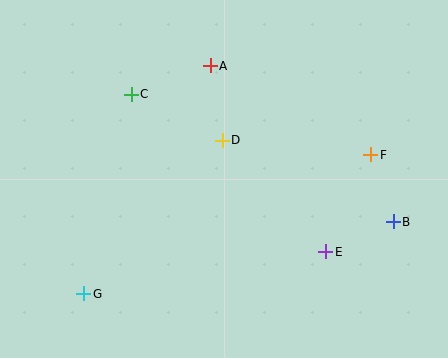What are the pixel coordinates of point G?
Point G is at (84, 294).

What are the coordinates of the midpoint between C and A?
The midpoint between C and A is at (171, 80).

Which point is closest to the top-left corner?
Point C is closest to the top-left corner.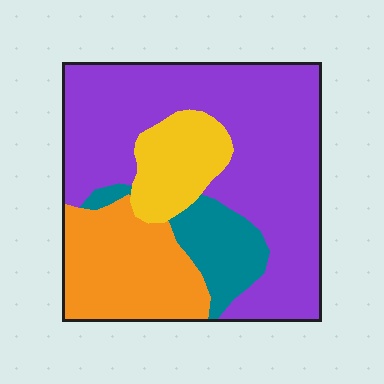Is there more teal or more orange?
Orange.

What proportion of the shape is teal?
Teal takes up less than a sixth of the shape.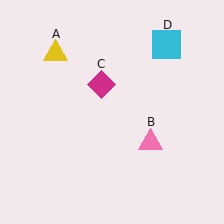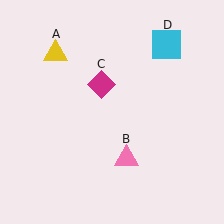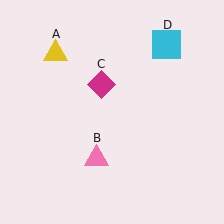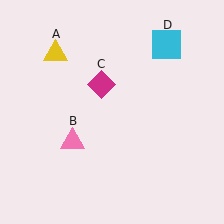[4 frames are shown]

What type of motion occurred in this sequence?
The pink triangle (object B) rotated clockwise around the center of the scene.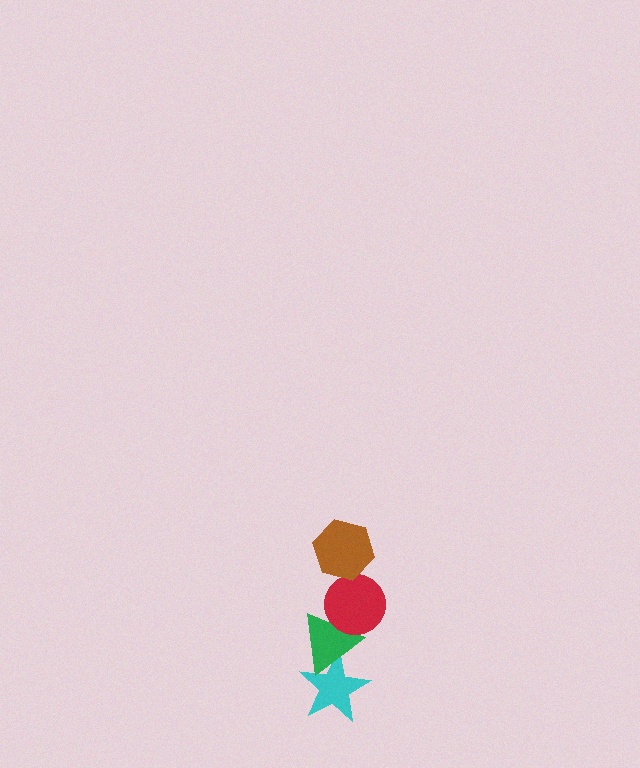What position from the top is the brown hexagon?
The brown hexagon is 1st from the top.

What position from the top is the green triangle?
The green triangle is 3rd from the top.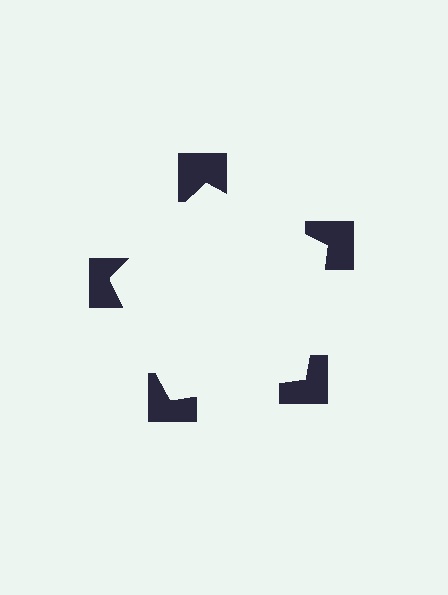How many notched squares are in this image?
There are 5 — one at each vertex of the illusory pentagon.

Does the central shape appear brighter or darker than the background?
It typically appears slightly brighter than the background, even though no actual brightness change is drawn.